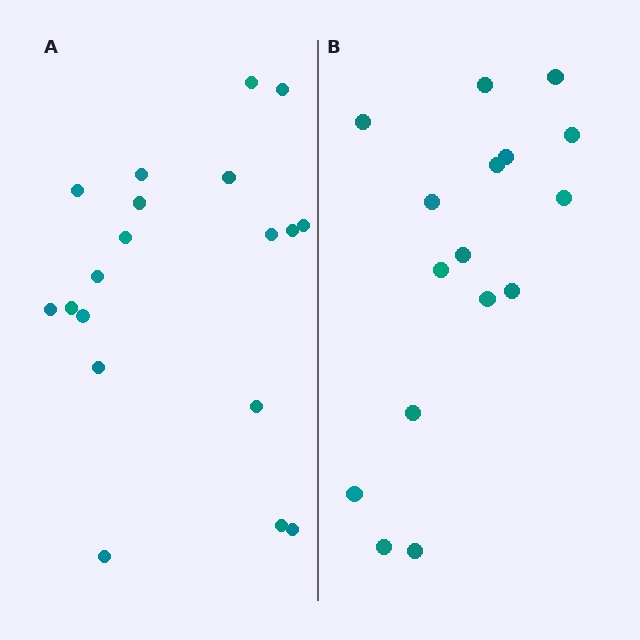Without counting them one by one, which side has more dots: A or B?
Region A (the left region) has more dots.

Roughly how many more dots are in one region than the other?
Region A has just a few more — roughly 2 or 3 more dots than region B.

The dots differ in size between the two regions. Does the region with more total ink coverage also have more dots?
No. Region B has more total ink coverage because its dots are larger, but region A actually contains more individual dots. Total area can be misleading — the number of items is what matters here.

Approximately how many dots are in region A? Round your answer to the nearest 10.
About 20 dots. (The exact count is 19, which rounds to 20.)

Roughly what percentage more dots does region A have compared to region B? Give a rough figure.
About 20% more.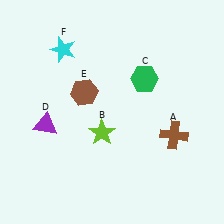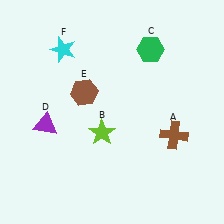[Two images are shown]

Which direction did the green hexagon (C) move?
The green hexagon (C) moved up.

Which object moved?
The green hexagon (C) moved up.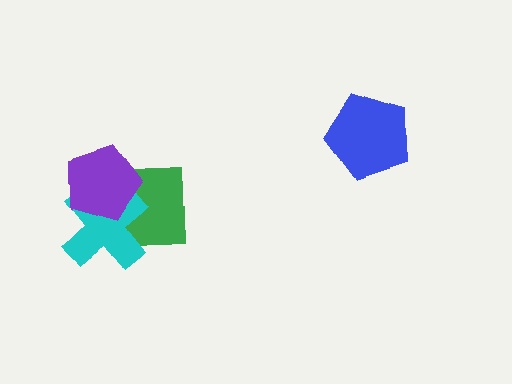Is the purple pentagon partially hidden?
No, no other shape covers it.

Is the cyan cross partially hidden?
Yes, it is partially covered by another shape.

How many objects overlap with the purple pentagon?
2 objects overlap with the purple pentagon.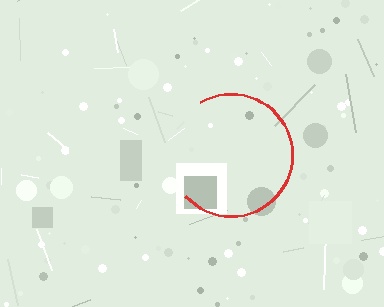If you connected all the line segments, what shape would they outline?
They would outline a circle.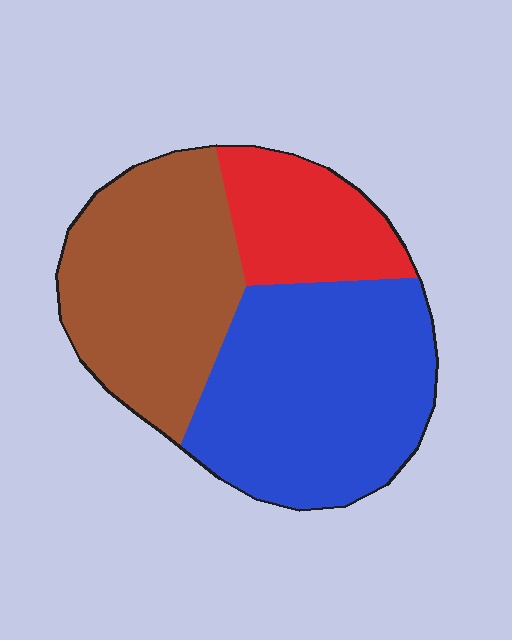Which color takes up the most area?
Blue, at roughly 45%.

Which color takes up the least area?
Red, at roughly 20%.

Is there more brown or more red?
Brown.